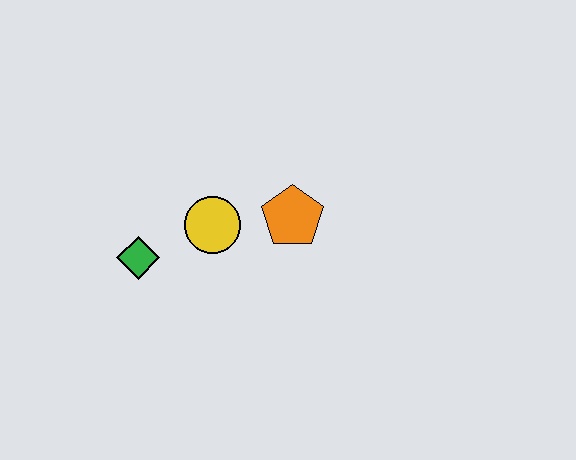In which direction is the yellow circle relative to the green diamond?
The yellow circle is to the right of the green diamond.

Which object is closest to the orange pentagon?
The yellow circle is closest to the orange pentagon.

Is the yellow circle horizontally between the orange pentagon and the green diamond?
Yes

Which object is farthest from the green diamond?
The orange pentagon is farthest from the green diamond.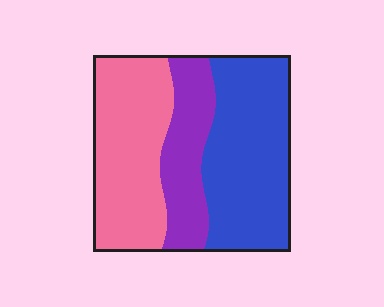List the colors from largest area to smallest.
From largest to smallest: blue, pink, purple.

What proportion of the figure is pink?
Pink takes up between a third and a half of the figure.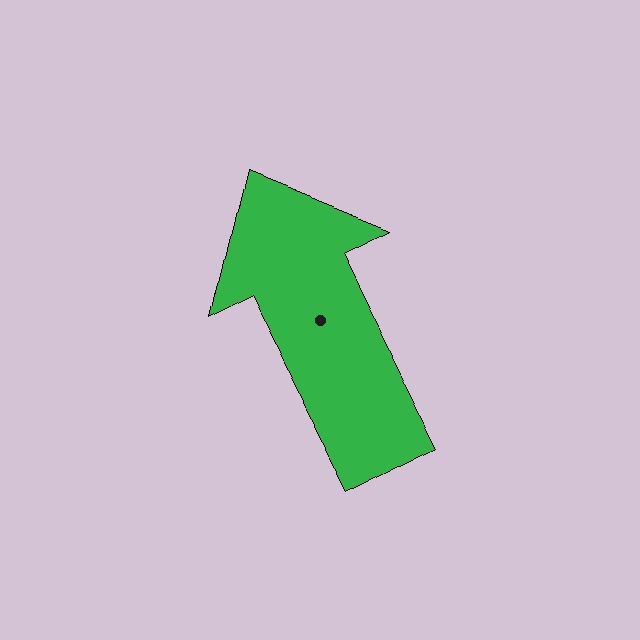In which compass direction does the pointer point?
Northwest.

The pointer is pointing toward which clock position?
Roughly 11 o'clock.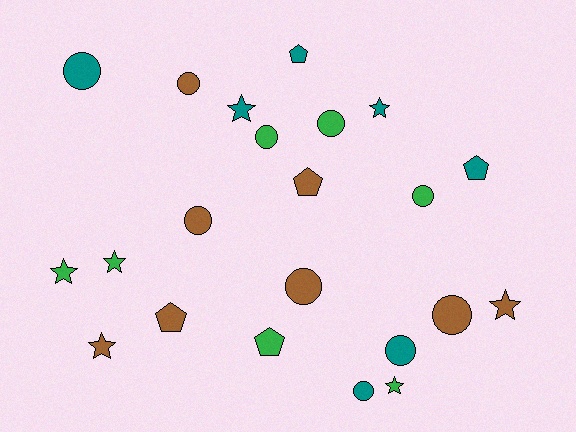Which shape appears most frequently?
Circle, with 10 objects.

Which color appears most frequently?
Brown, with 8 objects.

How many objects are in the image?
There are 22 objects.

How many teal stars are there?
There are 2 teal stars.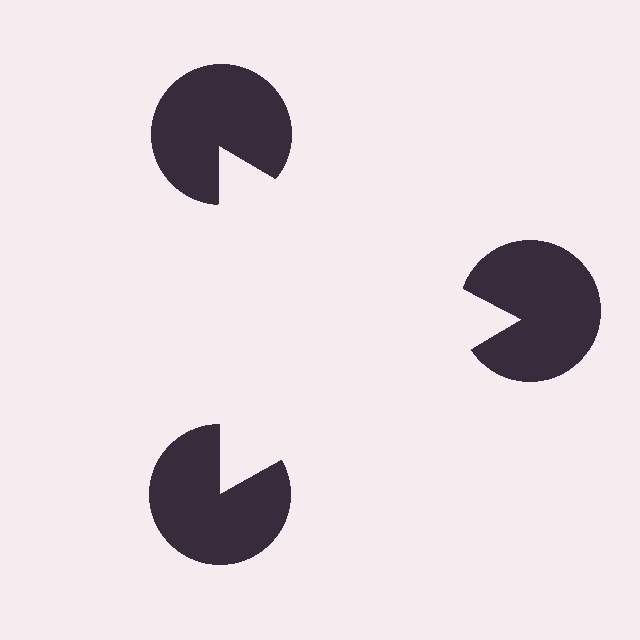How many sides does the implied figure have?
3 sides.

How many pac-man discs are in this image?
There are 3 — one at each vertex of the illusory triangle.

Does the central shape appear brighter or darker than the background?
It typically appears slightly brighter than the background, even though no actual brightness change is drawn.